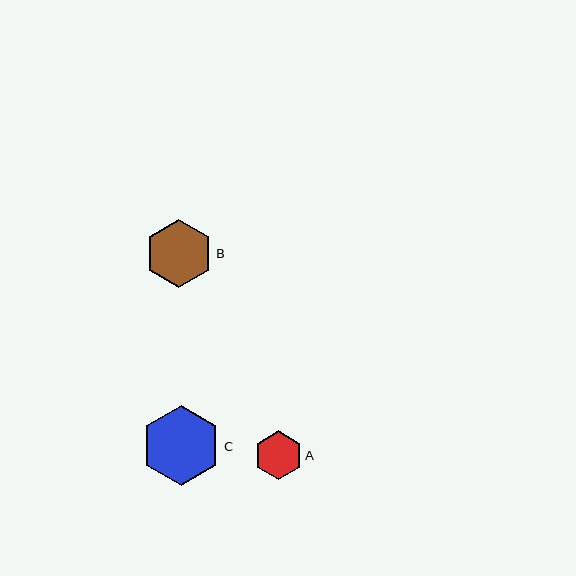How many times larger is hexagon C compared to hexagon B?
Hexagon C is approximately 1.2 times the size of hexagon B.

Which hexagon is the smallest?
Hexagon A is the smallest with a size of approximately 48 pixels.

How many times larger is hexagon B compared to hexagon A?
Hexagon B is approximately 1.4 times the size of hexagon A.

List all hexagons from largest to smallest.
From largest to smallest: C, B, A.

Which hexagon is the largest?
Hexagon C is the largest with a size of approximately 80 pixels.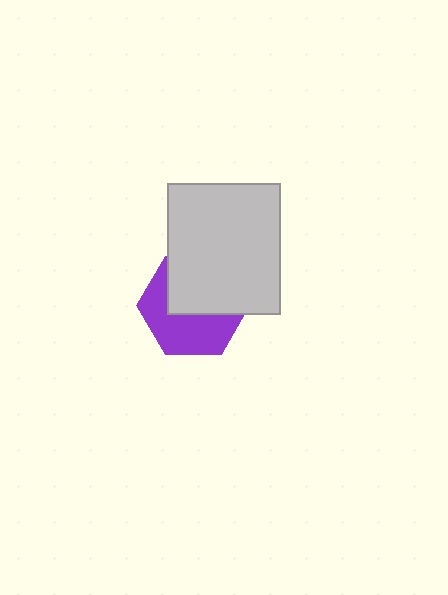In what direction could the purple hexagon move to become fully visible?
The purple hexagon could move down. That would shift it out from behind the light gray rectangle entirely.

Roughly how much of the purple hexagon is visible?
About half of it is visible (roughly 50%).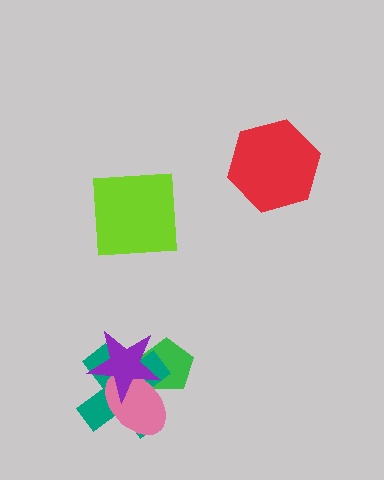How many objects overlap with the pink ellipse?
3 objects overlap with the pink ellipse.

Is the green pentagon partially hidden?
Yes, it is partially covered by another shape.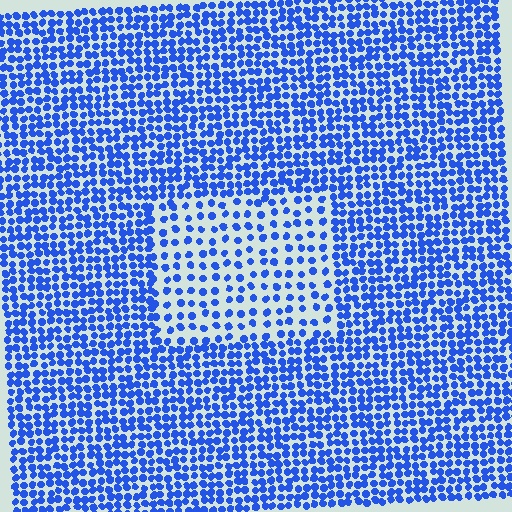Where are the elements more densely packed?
The elements are more densely packed outside the rectangle boundary.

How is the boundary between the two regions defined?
The boundary is defined by a change in element density (approximately 2.1x ratio). All elements are the same color, size, and shape.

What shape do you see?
I see a rectangle.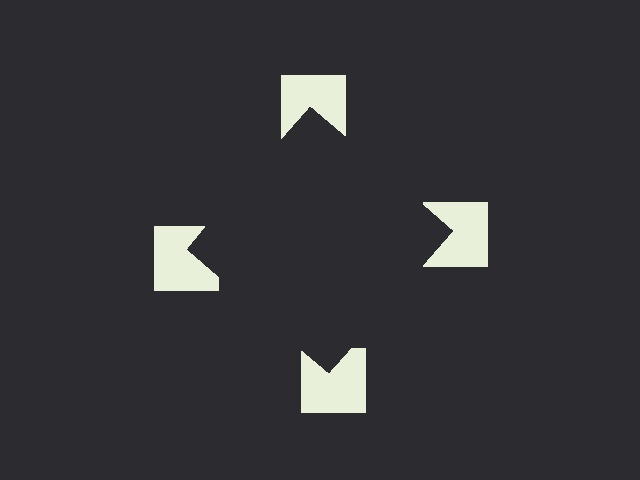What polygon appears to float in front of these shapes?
An illusory square — its edges are inferred from the aligned wedge cuts in the notched squares, not physically drawn.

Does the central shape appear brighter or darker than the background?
It typically appears slightly darker than the background, even though no actual brightness change is drawn.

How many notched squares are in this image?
There are 4 — one at each vertex of the illusory square.